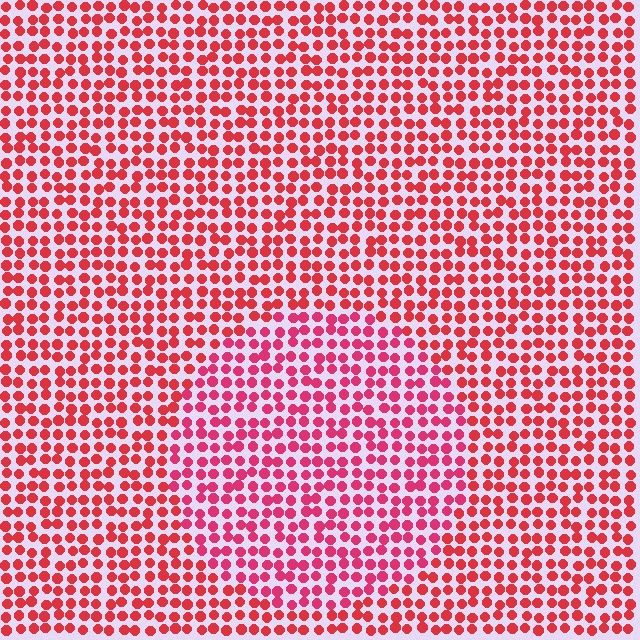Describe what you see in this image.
The image is filled with small red elements in a uniform arrangement. A circle-shaped region is visible where the elements are tinted to a slightly different hue, forming a subtle color boundary.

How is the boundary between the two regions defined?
The boundary is defined purely by a slight shift in hue (about 18 degrees). Spacing, size, and orientation are identical on both sides.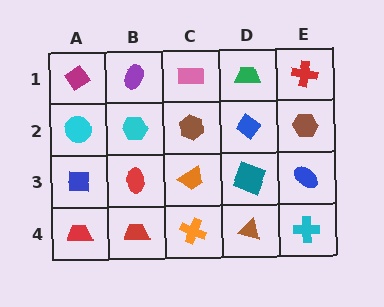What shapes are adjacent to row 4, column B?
A red ellipse (row 3, column B), a red trapezoid (row 4, column A), an orange cross (row 4, column C).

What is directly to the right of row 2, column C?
A blue diamond.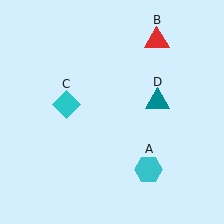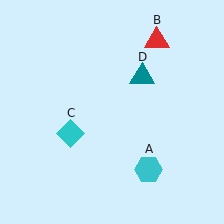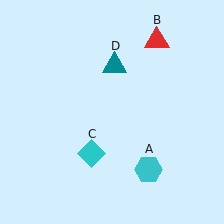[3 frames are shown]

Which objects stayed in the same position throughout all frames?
Cyan hexagon (object A) and red triangle (object B) remained stationary.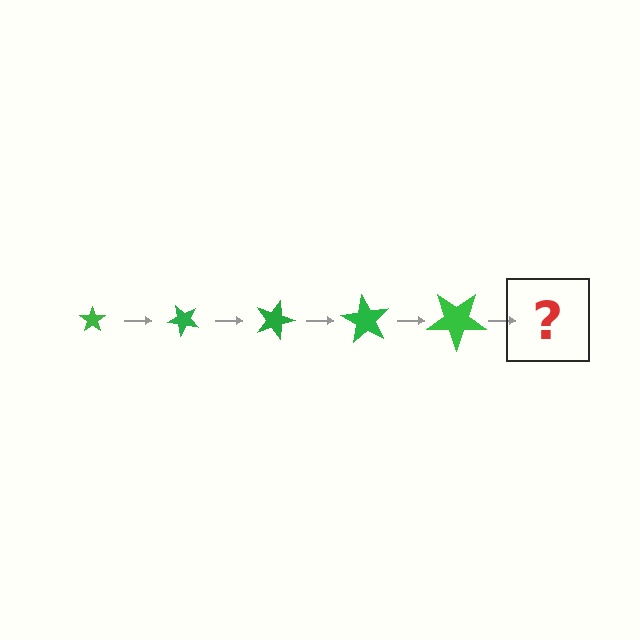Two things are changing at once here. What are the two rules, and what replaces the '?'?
The two rules are that the star grows larger each step and it rotates 45 degrees each step. The '?' should be a star, larger than the previous one and rotated 225 degrees from the start.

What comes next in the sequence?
The next element should be a star, larger than the previous one and rotated 225 degrees from the start.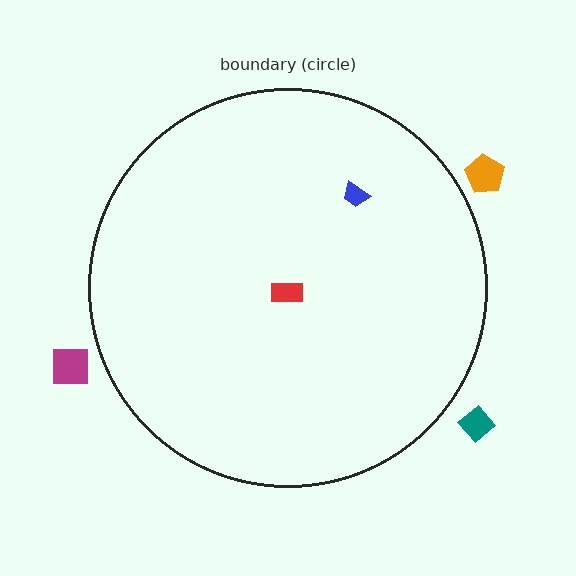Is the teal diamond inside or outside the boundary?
Outside.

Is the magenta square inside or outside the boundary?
Outside.